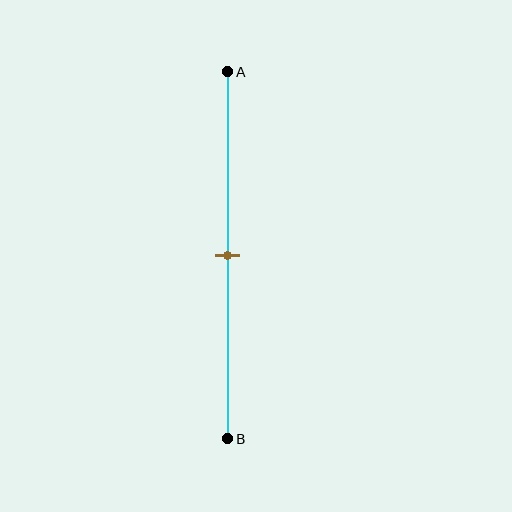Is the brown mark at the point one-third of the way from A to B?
No, the mark is at about 50% from A, not at the 33% one-third point.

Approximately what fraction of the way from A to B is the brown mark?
The brown mark is approximately 50% of the way from A to B.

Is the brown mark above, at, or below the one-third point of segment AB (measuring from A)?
The brown mark is below the one-third point of segment AB.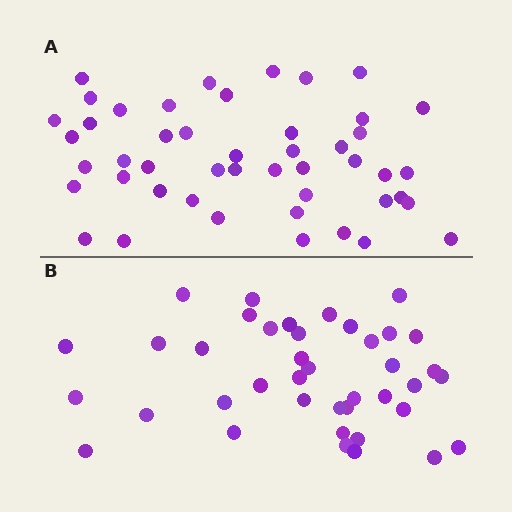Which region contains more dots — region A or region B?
Region A (the top region) has more dots.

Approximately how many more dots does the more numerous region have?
Region A has roughly 8 or so more dots than region B.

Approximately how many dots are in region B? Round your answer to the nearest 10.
About 40 dots.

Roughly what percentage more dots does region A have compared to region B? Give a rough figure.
About 20% more.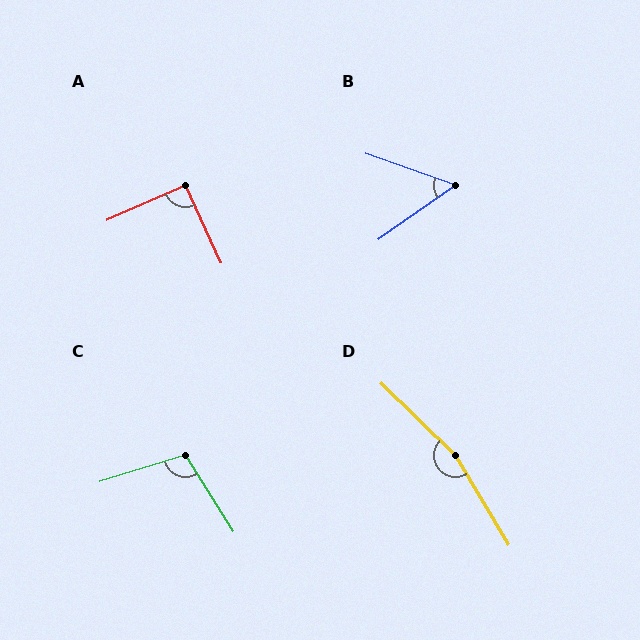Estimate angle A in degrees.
Approximately 91 degrees.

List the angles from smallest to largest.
B (54°), A (91°), C (105°), D (165°).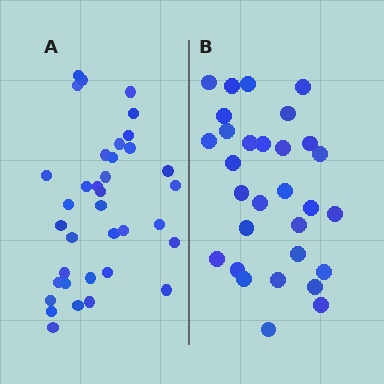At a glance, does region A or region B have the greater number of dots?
Region A (the left region) has more dots.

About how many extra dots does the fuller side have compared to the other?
Region A has about 6 more dots than region B.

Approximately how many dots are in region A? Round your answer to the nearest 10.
About 40 dots. (The exact count is 36, which rounds to 40.)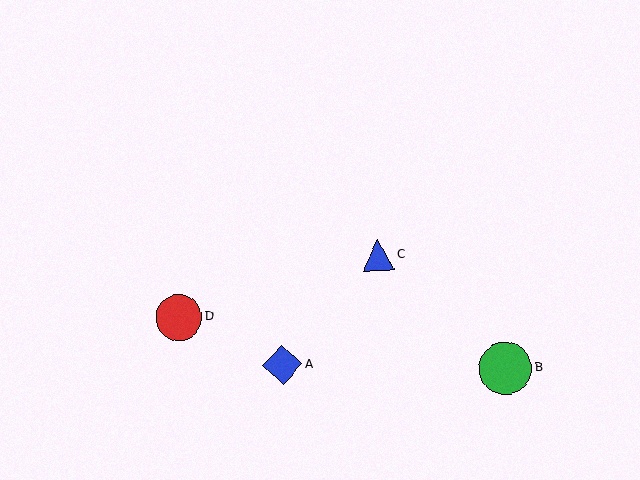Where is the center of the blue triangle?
The center of the blue triangle is at (378, 255).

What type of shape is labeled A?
Shape A is a blue diamond.